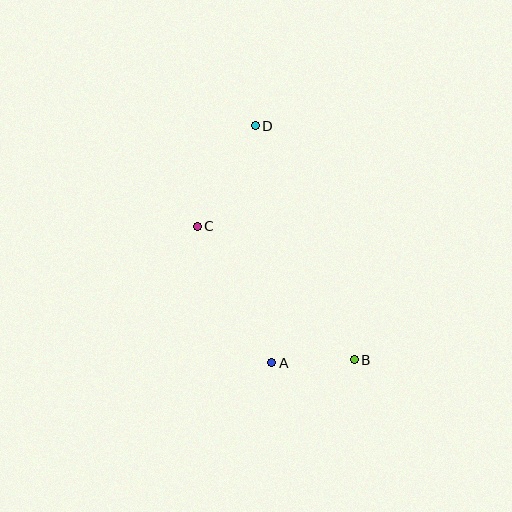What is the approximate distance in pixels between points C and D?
The distance between C and D is approximately 116 pixels.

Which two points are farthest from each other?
Points B and D are farthest from each other.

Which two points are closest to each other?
Points A and B are closest to each other.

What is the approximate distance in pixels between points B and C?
The distance between B and C is approximately 206 pixels.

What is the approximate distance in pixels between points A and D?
The distance between A and D is approximately 238 pixels.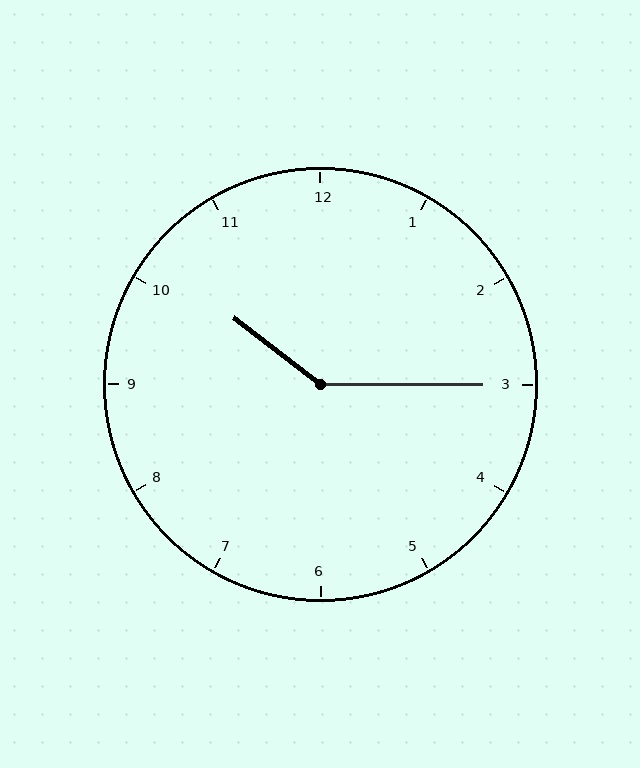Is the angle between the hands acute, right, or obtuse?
It is obtuse.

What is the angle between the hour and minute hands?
Approximately 142 degrees.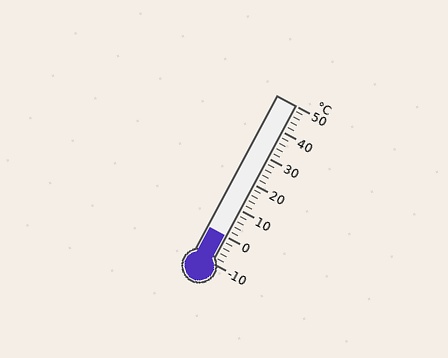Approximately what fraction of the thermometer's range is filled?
The thermometer is filled to approximately 15% of its range.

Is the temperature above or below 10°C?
The temperature is below 10°C.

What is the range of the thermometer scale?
The thermometer scale ranges from -10°C to 50°C.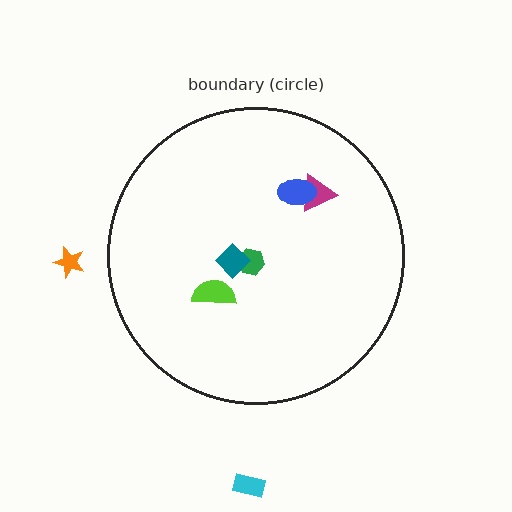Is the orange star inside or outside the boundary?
Outside.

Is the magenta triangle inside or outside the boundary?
Inside.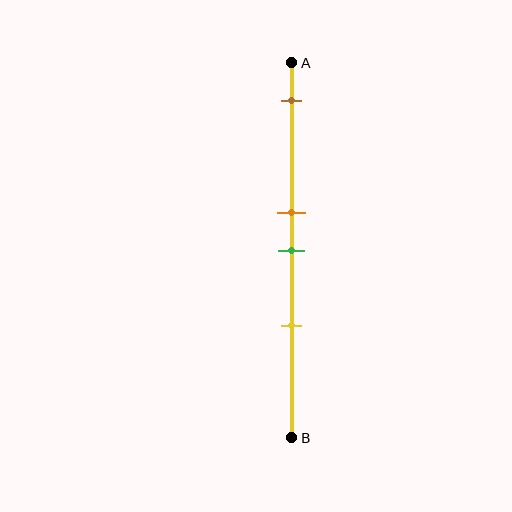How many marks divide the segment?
There are 4 marks dividing the segment.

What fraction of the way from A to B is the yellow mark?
The yellow mark is approximately 70% (0.7) of the way from A to B.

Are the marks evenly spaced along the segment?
No, the marks are not evenly spaced.